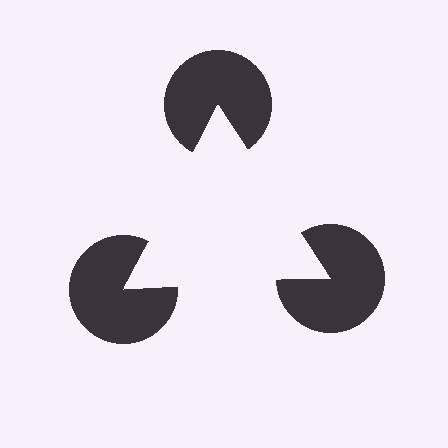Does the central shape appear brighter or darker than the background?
It typically appears slightly brighter than the background, even though no actual brightness change is drawn.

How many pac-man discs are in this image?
There are 3 — one at each vertex of the illusory triangle.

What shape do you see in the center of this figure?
An illusory triangle — its edges are inferred from the aligned wedge cuts in the pac-man discs, not physically drawn.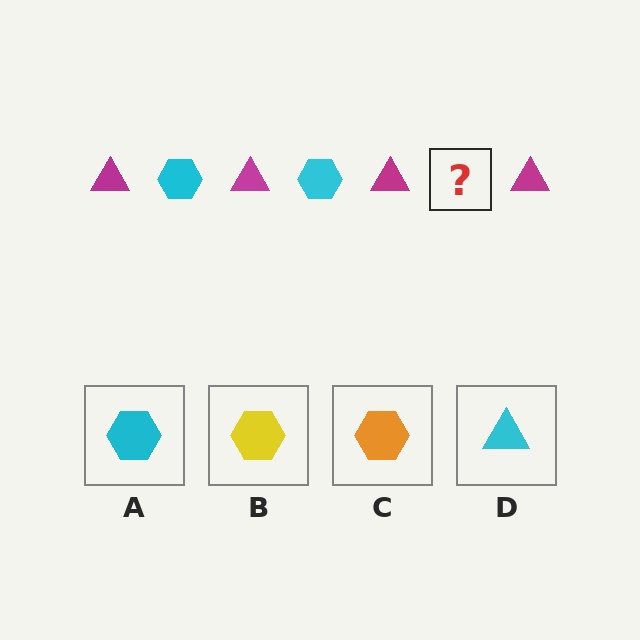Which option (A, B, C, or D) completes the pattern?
A.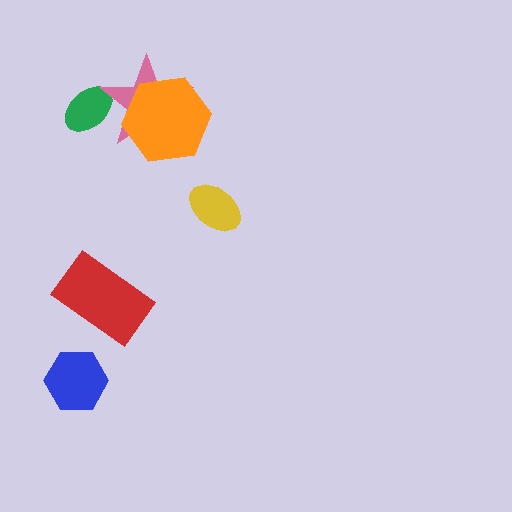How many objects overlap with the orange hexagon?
1 object overlaps with the orange hexagon.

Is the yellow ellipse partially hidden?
No, no other shape covers it.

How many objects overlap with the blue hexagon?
0 objects overlap with the blue hexagon.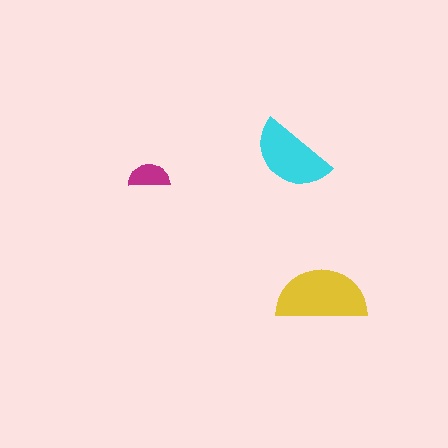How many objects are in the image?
There are 3 objects in the image.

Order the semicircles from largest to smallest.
the yellow one, the cyan one, the magenta one.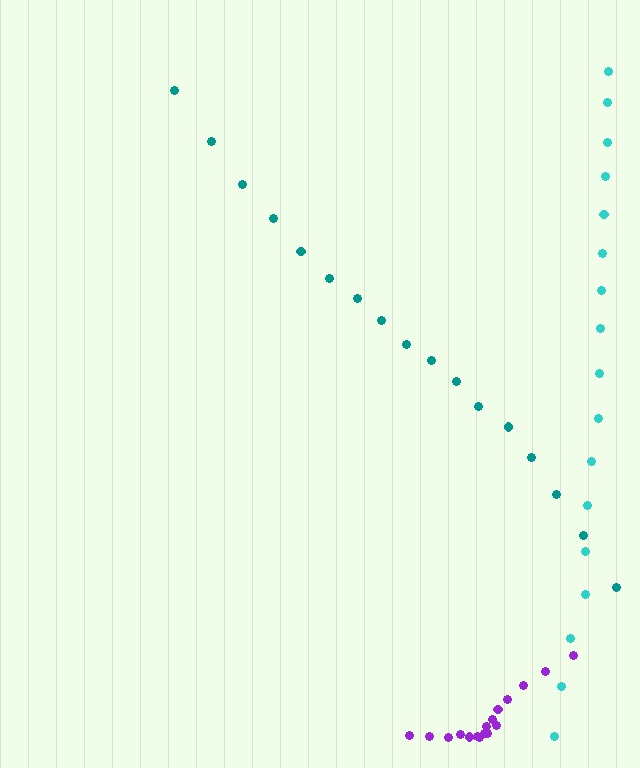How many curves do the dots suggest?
There are 3 distinct paths.